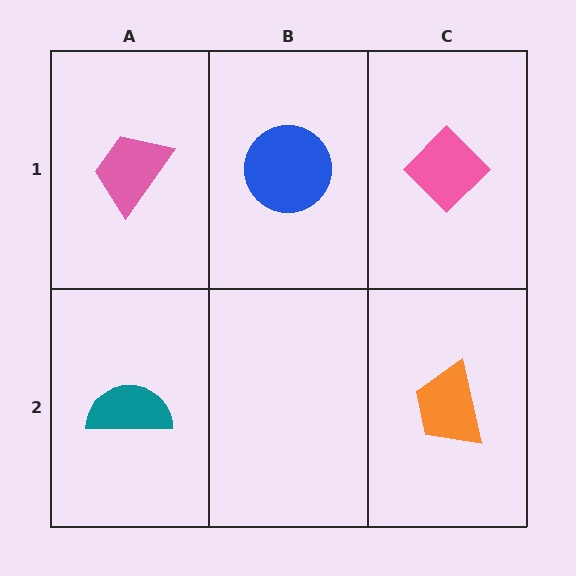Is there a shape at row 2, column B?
No, that cell is empty.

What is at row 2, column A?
A teal semicircle.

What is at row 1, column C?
A pink diamond.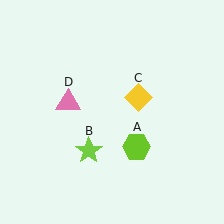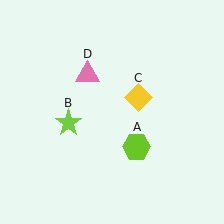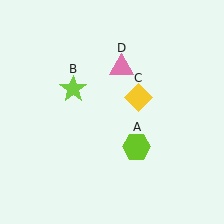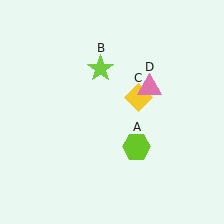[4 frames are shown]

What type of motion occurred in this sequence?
The lime star (object B), pink triangle (object D) rotated clockwise around the center of the scene.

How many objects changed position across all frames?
2 objects changed position: lime star (object B), pink triangle (object D).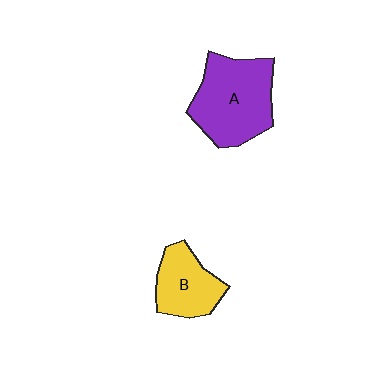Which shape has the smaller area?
Shape B (yellow).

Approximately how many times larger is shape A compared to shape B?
Approximately 1.6 times.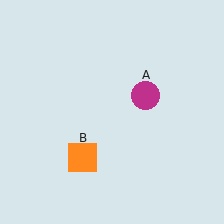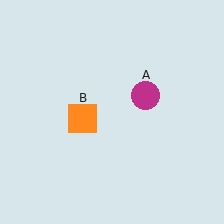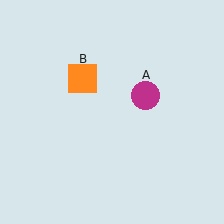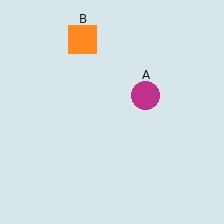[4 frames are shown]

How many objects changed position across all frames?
1 object changed position: orange square (object B).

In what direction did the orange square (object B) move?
The orange square (object B) moved up.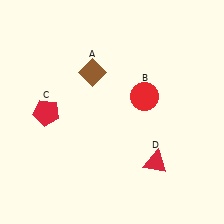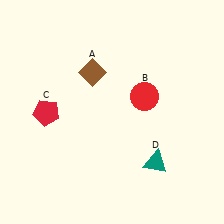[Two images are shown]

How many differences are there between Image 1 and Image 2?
There is 1 difference between the two images.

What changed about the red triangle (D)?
In Image 1, D is red. In Image 2, it changed to teal.